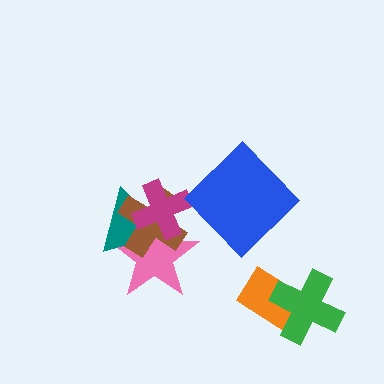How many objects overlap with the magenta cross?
3 objects overlap with the magenta cross.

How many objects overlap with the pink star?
3 objects overlap with the pink star.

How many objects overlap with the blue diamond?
0 objects overlap with the blue diamond.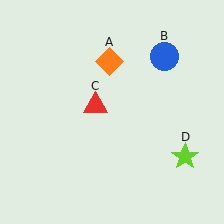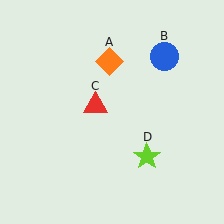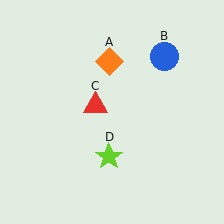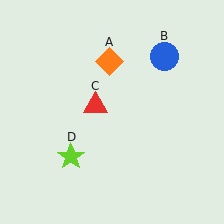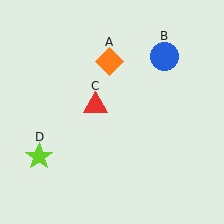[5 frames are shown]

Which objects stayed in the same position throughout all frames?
Orange diamond (object A) and blue circle (object B) and red triangle (object C) remained stationary.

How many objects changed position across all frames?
1 object changed position: lime star (object D).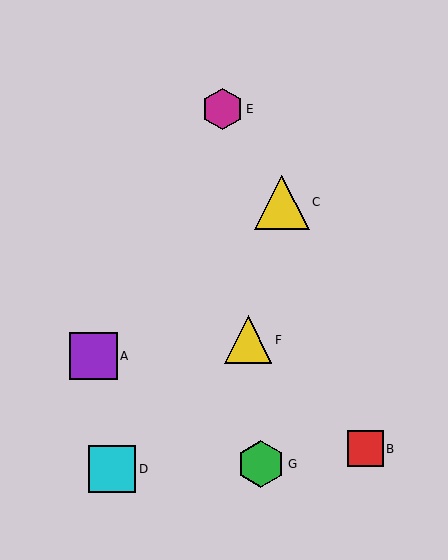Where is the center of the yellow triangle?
The center of the yellow triangle is at (248, 340).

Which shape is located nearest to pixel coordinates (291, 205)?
The yellow triangle (labeled C) at (282, 202) is nearest to that location.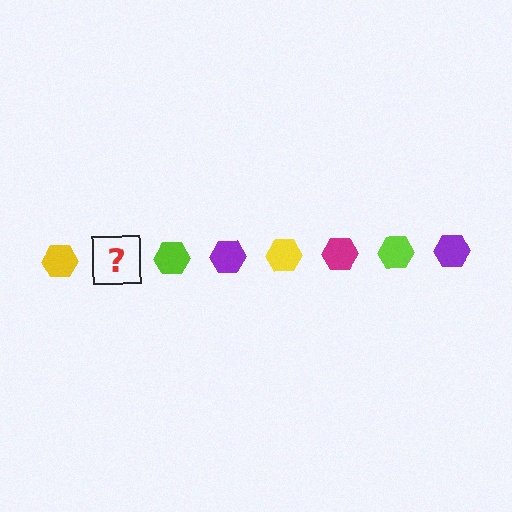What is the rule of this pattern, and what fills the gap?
The rule is that the pattern cycles through yellow, magenta, lime, purple hexagons. The gap should be filled with a magenta hexagon.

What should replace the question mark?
The question mark should be replaced with a magenta hexagon.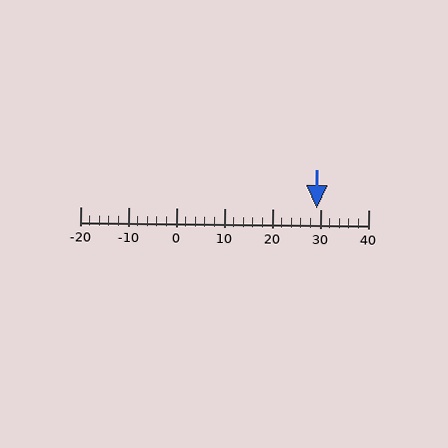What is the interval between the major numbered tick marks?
The major tick marks are spaced 10 units apart.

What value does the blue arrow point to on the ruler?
The blue arrow points to approximately 29.